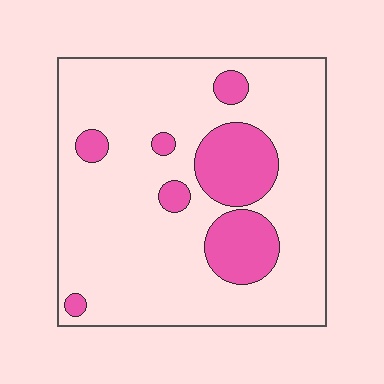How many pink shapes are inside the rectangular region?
7.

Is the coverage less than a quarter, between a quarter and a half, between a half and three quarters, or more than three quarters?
Less than a quarter.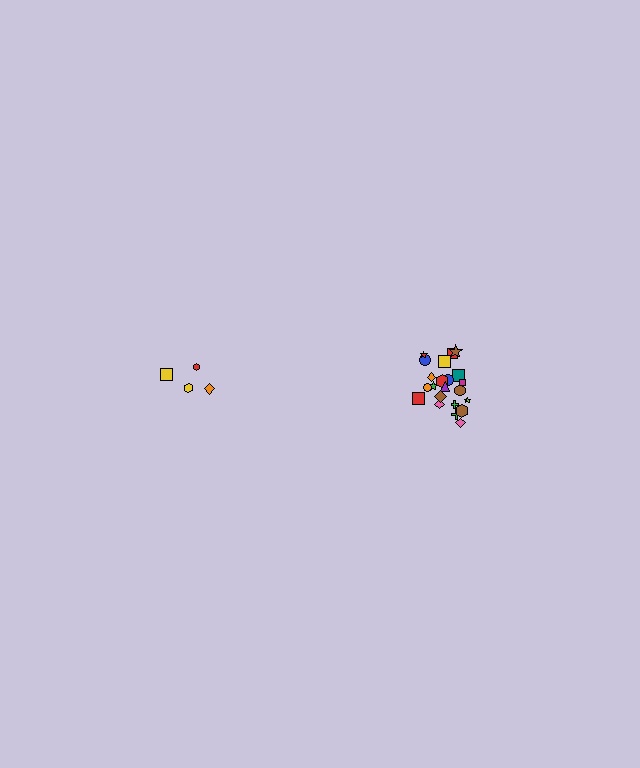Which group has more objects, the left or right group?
The right group.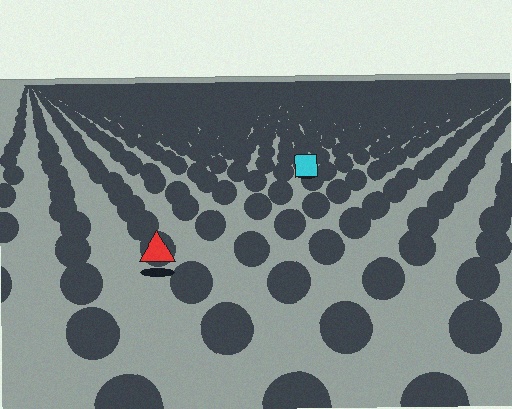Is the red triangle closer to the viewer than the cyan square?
Yes. The red triangle is closer — you can tell from the texture gradient: the ground texture is coarser near it.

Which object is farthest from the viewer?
The cyan square is farthest from the viewer. It appears smaller and the ground texture around it is denser.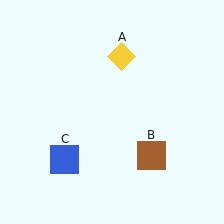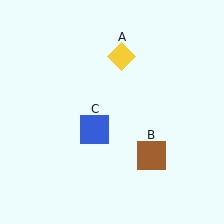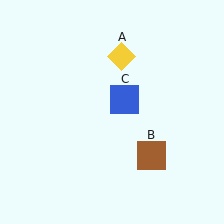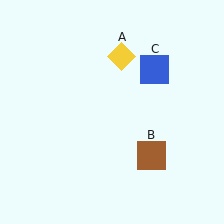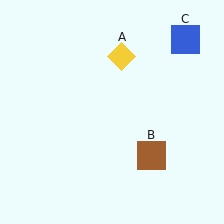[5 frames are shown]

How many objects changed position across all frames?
1 object changed position: blue square (object C).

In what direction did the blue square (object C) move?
The blue square (object C) moved up and to the right.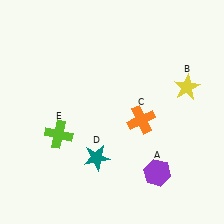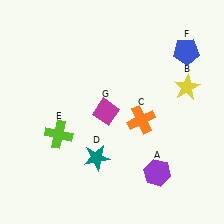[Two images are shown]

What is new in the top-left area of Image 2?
A magenta diamond (G) was added in the top-left area of Image 2.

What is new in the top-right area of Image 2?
A blue pentagon (F) was added in the top-right area of Image 2.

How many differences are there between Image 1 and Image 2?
There are 2 differences between the two images.